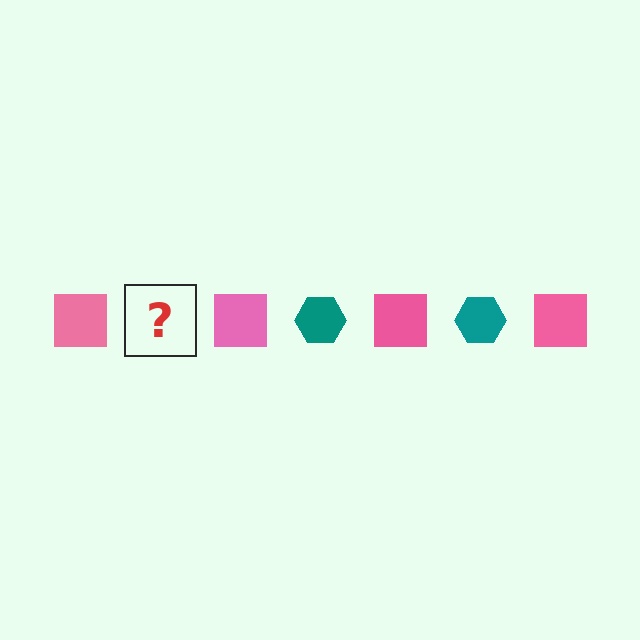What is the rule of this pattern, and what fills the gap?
The rule is that the pattern alternates between pink square and teal hexagon. The gap should be filled with a teal hexagon.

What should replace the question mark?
The question mark should be replaced with a teal hexagon.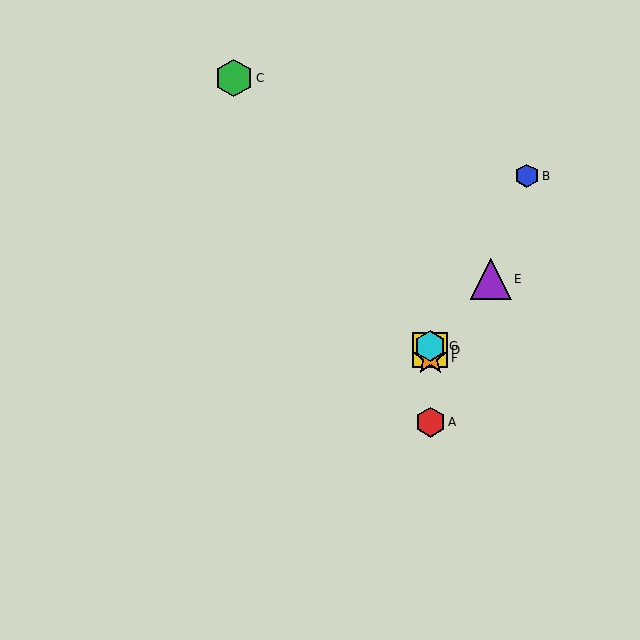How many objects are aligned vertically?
4 objects (A, D, F, G) are aligned vertically.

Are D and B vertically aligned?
No, D is at x≈430 and B is at x≈527.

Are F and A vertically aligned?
Yes, both are at x≈430.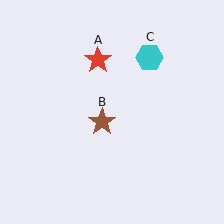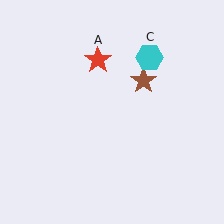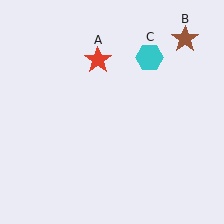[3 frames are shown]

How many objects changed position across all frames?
1 object changed position: brown star (object B).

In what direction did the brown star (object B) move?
The brown star (object B) moved up and to the right.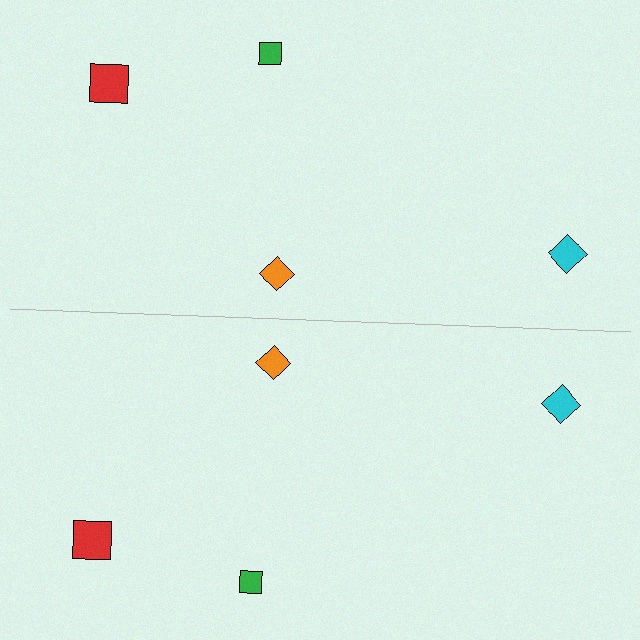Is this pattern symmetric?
Yes, this pattern has bilateral (reflection) symmetry.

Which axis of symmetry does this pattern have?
The pattern has a horizontal axis of symmetry running through the center of the image.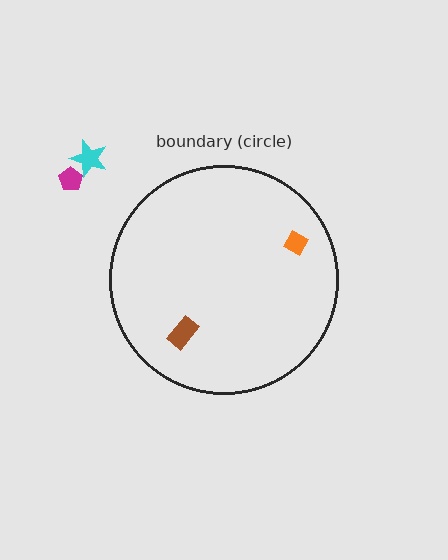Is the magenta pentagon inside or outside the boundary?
Outside.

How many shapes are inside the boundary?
2 inside, 2 outside.